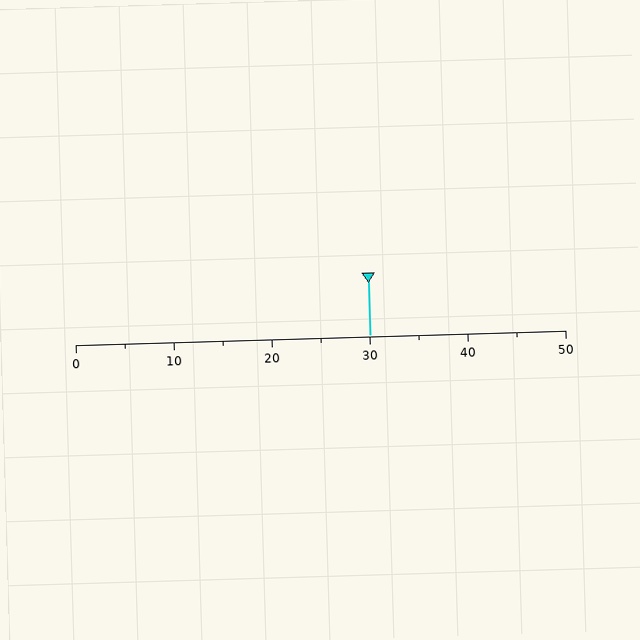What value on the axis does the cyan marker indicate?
The marker indicates approximately 30.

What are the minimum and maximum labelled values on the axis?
The axis runs from 0 to 50.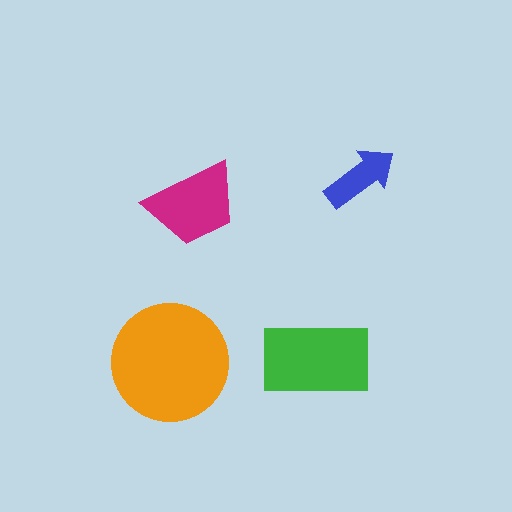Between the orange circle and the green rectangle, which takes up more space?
The orange circle.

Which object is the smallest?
The blue arrow.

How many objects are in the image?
There are 4 objects in the image.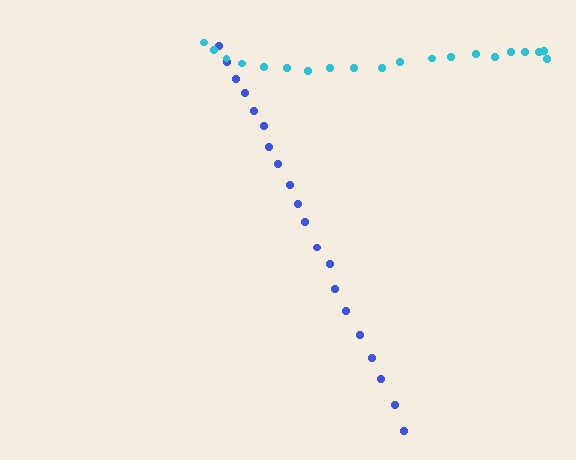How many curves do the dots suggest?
There are 2 distinct paths.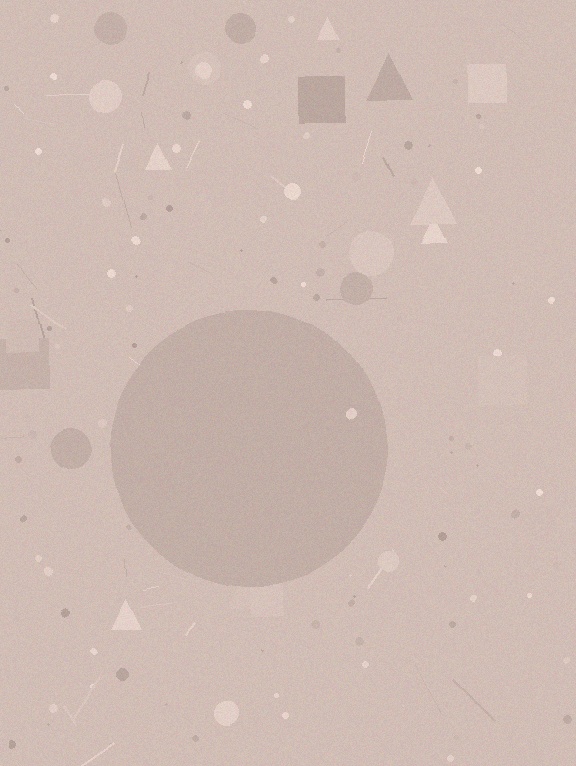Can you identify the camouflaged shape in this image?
The camouflaged shape is a circle.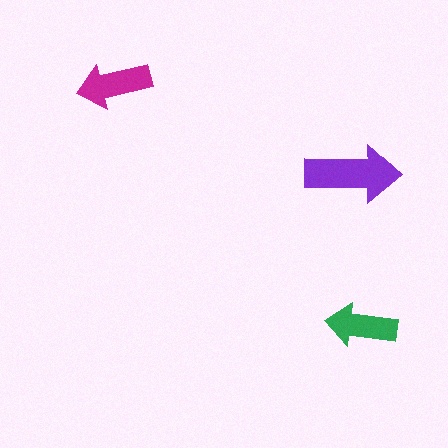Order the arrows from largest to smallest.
the purple one, the magenta one, the green one.